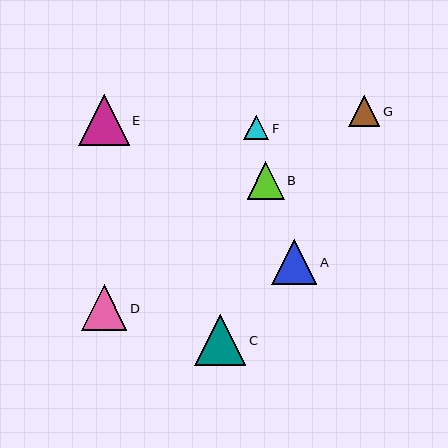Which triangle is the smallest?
Triangle F is the smallest with a size of approximately 25 pixels.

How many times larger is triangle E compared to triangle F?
Triangle E is approximately 2.0 times the size of triangle F.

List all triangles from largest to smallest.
From largest to smallest: C, E, D, A, B, G, F.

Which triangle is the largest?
Triangle C is the largest with a size of approximately 51 pixels.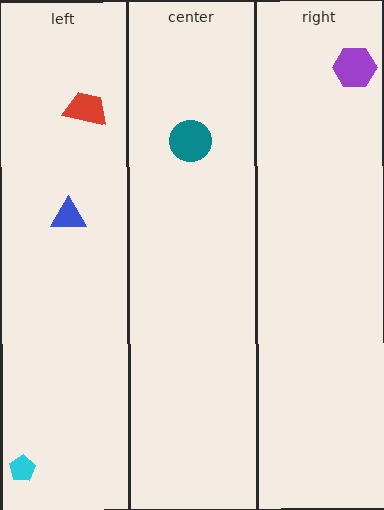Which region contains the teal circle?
The center region.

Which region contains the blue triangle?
The left region.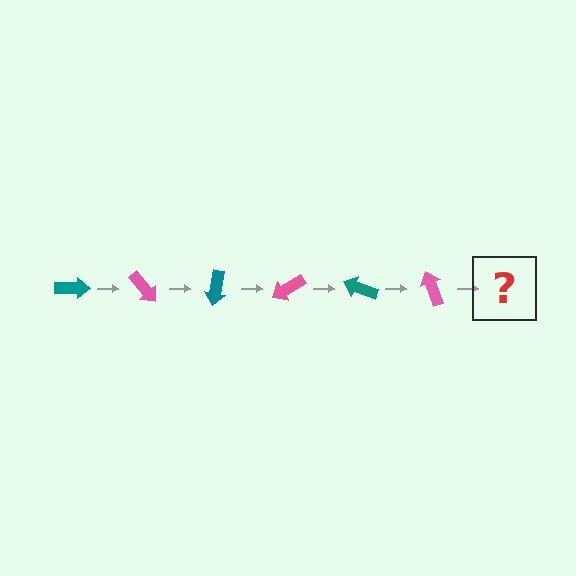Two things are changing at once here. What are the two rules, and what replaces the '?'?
The two rules are that it rotates 50 degrees each step and the color cycles through teal and pink. The '?' should be a teal arrow, rotated 300 degrees from the start.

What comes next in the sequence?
The next element should be a teal arrow, rotated 300 degrees from the start.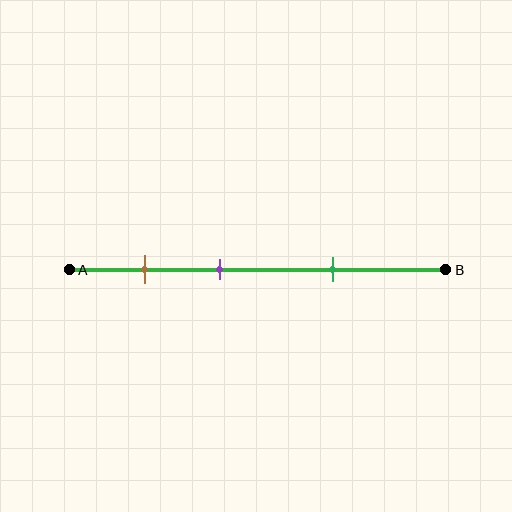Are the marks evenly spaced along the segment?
Yes, the marks are approximately evenly spaced.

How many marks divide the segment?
There are 3 marks dividing the segment.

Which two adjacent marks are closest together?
The brown and purple marks are the closest adjacent pair.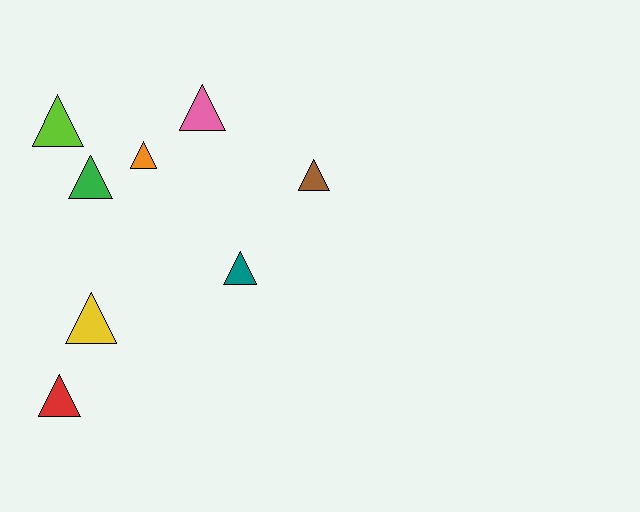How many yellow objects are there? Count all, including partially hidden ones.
There is 1 yellow object.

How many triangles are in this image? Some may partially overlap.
There are 8 triangles.